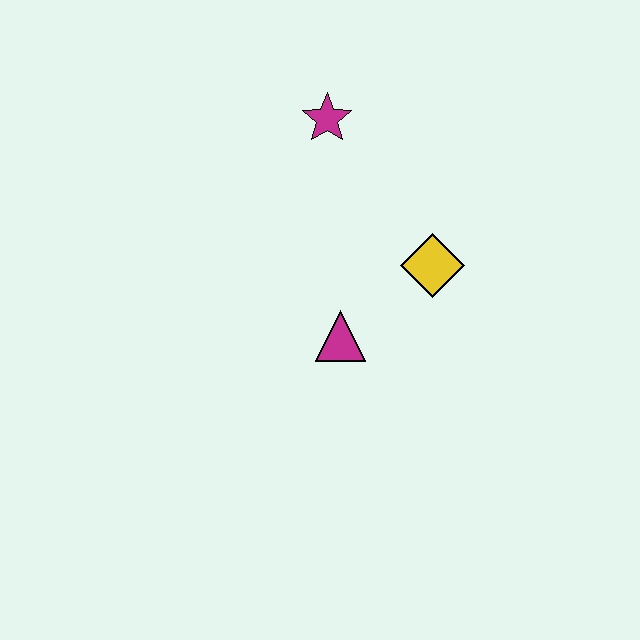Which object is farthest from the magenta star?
The magenta triangle is farthest from the magenta star.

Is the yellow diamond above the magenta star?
No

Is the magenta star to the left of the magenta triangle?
Yes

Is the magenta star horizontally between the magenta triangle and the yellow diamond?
No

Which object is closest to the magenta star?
The yellow diamond is closest to the magenta star.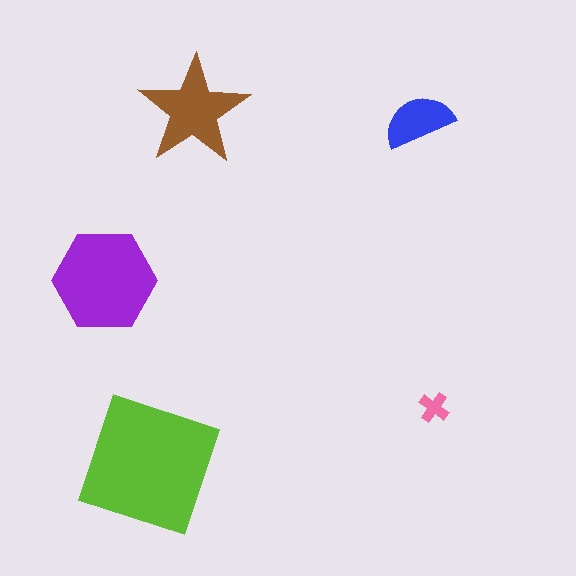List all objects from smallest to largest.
The pink cross, the blue semicircle, the brown star, the purple hexagon, the lime square.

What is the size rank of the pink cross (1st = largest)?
5th.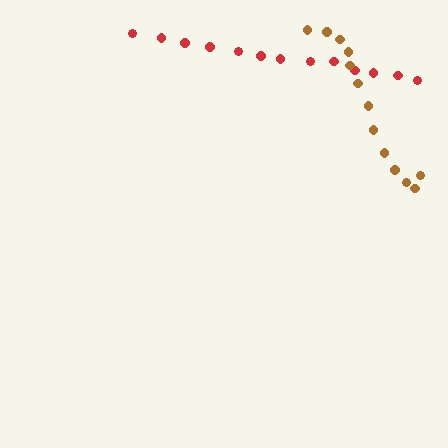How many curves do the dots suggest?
There are 2 distinct paths.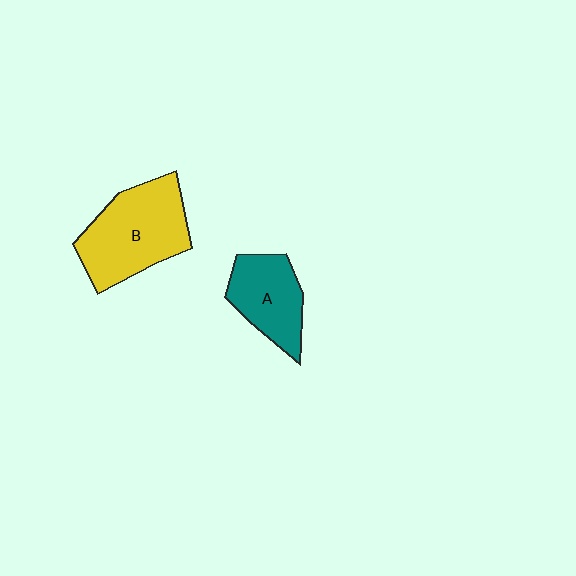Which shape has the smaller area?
Shape A (teal).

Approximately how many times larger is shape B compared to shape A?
Approximately 1.5 times.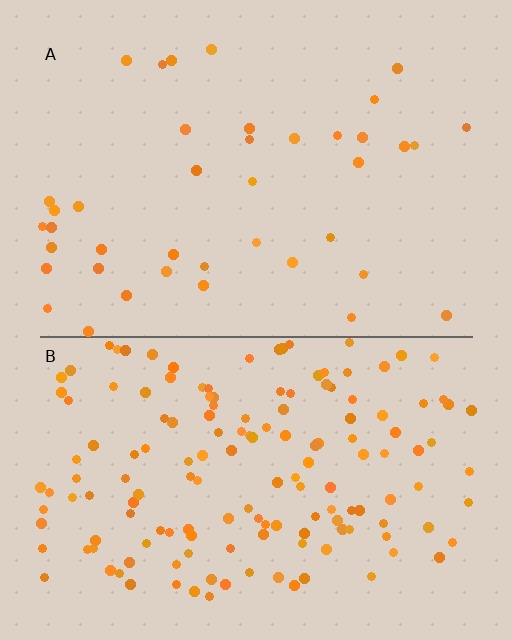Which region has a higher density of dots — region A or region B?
B (the bottom).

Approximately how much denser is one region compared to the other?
Approximately 3.9× — region B over region A.